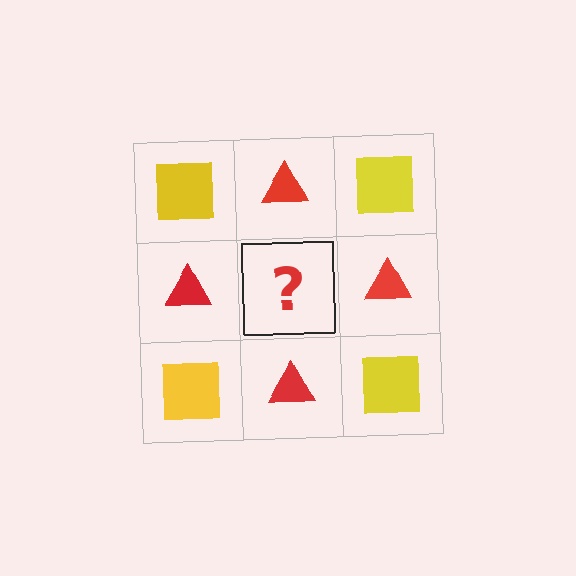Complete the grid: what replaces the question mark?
The question mark should be replaced with a yellow square.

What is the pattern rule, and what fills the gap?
The rule is that it alternates yellow square and red triangle in a checkerboard pattern. The gap should be filled with a yellow square.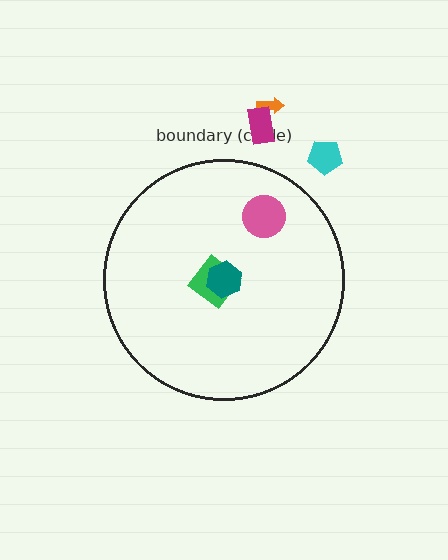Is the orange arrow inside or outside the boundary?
Outside.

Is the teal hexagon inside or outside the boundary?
Inside.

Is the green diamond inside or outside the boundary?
Inside.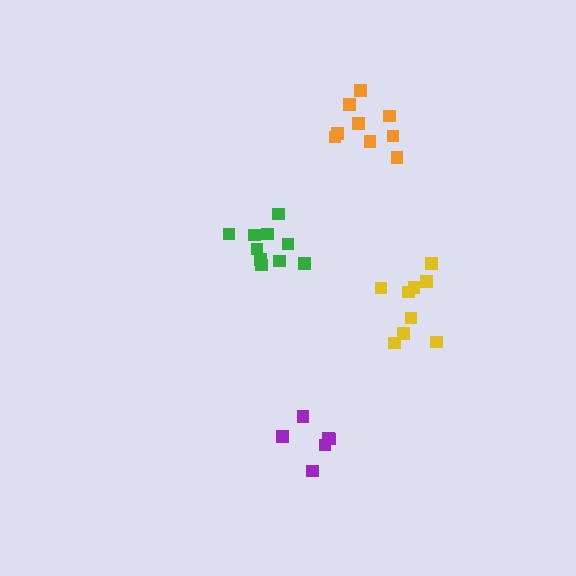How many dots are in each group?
Group 1: 6 dots, Group 2: 9 dots, Group 3: 10 dots, Group 4: 9 dots (34 total).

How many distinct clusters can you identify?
There are 4 distinct clusters.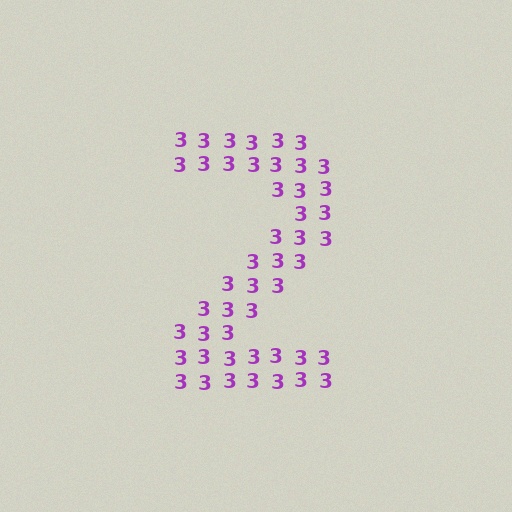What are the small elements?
The small elements are digit 3's.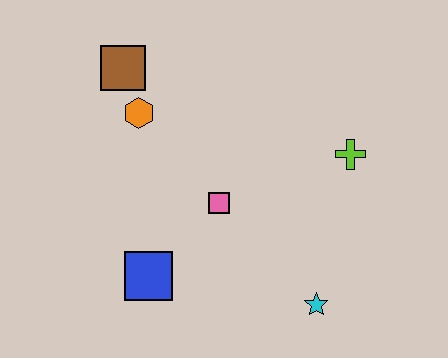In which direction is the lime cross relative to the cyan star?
The lime cross is above the cyan star.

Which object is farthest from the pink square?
The brown square is farthest from the pink square.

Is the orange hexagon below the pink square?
No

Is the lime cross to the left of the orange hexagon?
No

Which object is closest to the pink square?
The blue square is closest to the pink square.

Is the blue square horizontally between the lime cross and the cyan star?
No